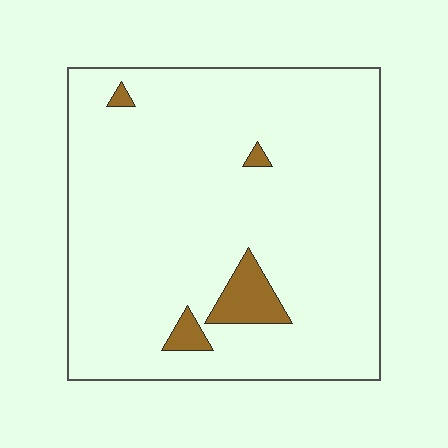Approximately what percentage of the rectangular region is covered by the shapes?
Approximately 5%.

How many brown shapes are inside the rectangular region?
4.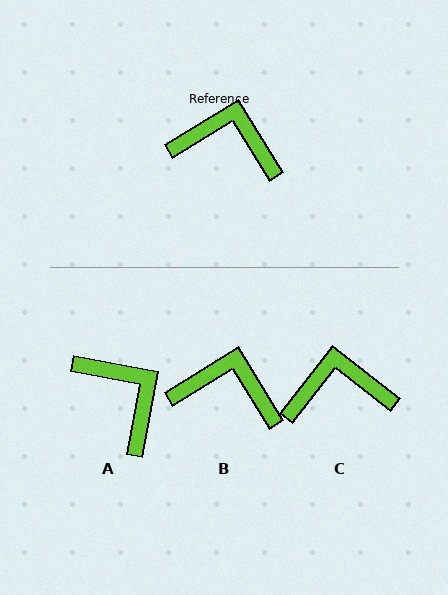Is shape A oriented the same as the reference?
No, it is off by about 42 degrees.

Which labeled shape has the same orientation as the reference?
B.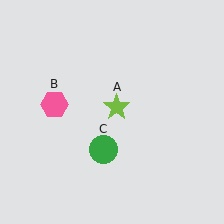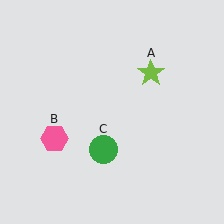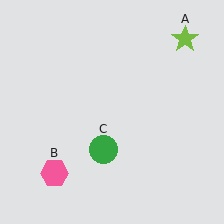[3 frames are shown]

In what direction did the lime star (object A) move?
The lime star (object A) moved up and to the right.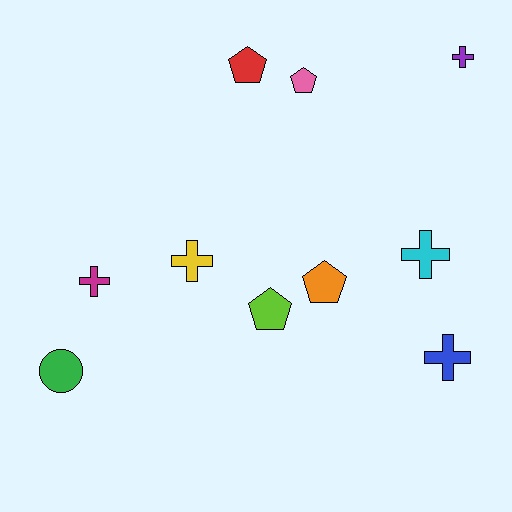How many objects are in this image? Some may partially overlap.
There are 10 objects.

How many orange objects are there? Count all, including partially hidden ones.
There is 1 orange object.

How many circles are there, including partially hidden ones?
There is 1 circle.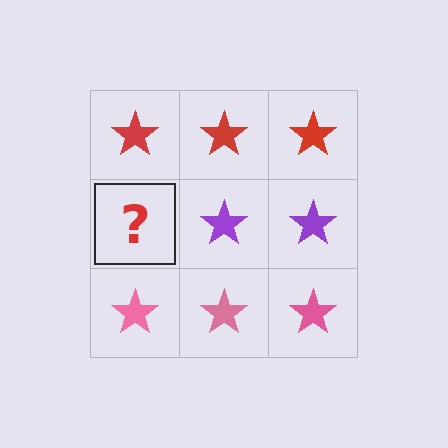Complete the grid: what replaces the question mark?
The question mark should be replaced with a purple star.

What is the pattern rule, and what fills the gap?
The rule is that each row has a consistent color. The gap should be filled with a purple star.